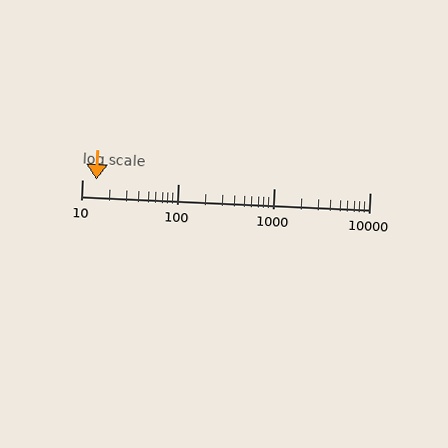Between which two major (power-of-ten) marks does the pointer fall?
The pointer is between 10 and 100.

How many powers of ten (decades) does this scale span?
The scale spans 3 decades, from 10 to 10000.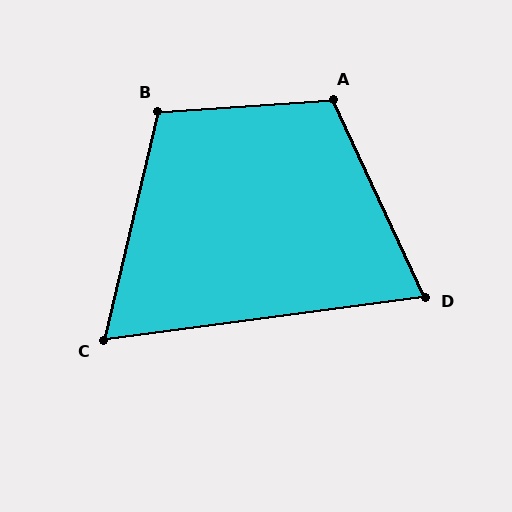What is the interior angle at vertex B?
Approximately 107 degrees (obtuse).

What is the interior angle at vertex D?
Approximately 73 degrees (acute).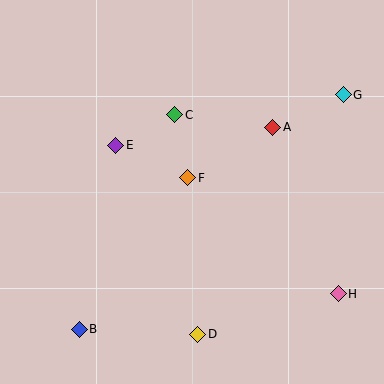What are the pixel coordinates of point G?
Point G is at (343, 95).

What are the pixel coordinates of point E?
Point E is at (116, 145).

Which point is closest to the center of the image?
Point F at (188, 178) is closest to the center.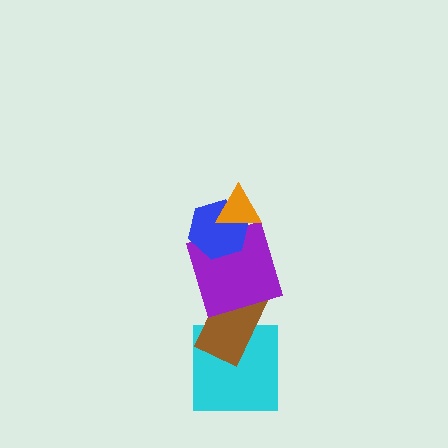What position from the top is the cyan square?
The cyan square is 5th from the top.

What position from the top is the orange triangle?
The orange triangle is 1st from the top.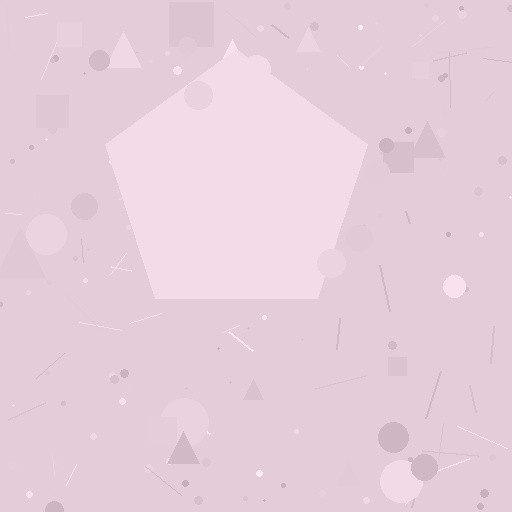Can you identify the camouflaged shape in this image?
The camouflaged shape is a pentagon.